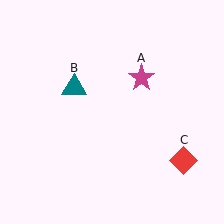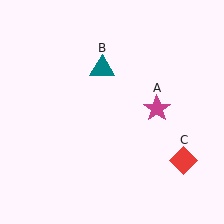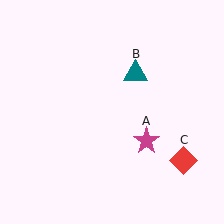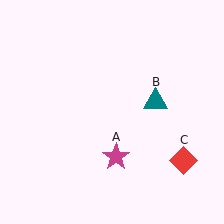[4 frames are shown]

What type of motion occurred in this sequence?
The magenta star (object A), teal triangle (object B) rotated clockwise around the center of the scene.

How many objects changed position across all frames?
2 objects changed position: magenta star (object A), teal triangle (object B).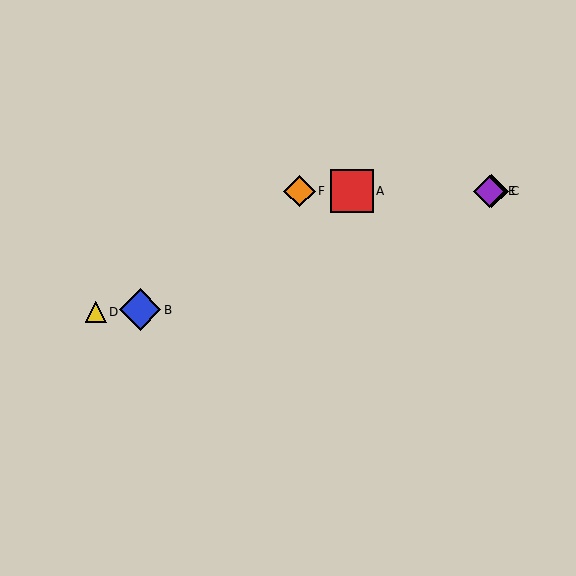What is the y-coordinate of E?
Object E is at y≈191.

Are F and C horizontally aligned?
Yes, both are at y≈191.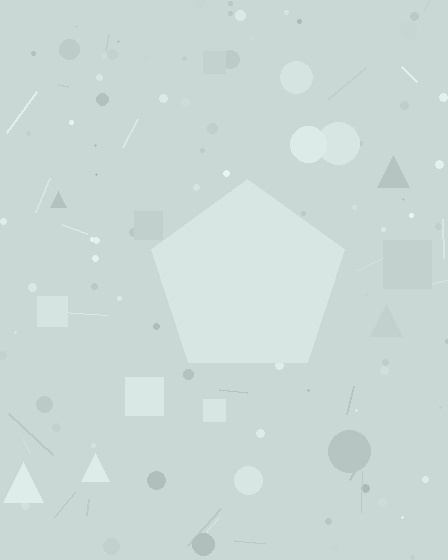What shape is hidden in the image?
A pentagon is hidden in the image.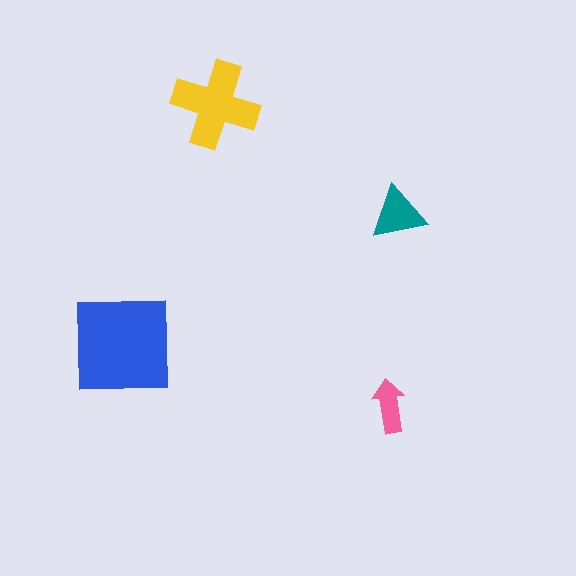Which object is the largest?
The blue square.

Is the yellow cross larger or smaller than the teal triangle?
Larger.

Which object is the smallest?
The pink arrow.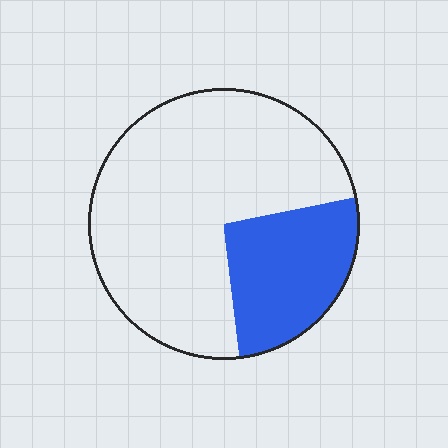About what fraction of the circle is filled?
About one quarter (1/4).